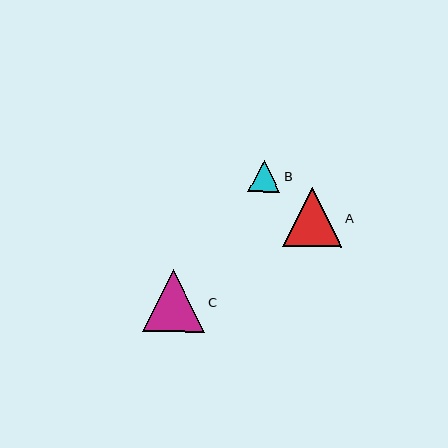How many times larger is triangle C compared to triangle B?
Triangle C is approximately 1.9 times the size of triangle B.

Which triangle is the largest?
Triangle C is the largest with a size of approximately 62 pixels.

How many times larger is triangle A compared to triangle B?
Triangle A is approximately 1.8 times the size of triangle B.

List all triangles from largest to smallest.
From largest to smallest: C, A, B.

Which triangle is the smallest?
Triangle B is the smallest with a size of approximately 32 pixels.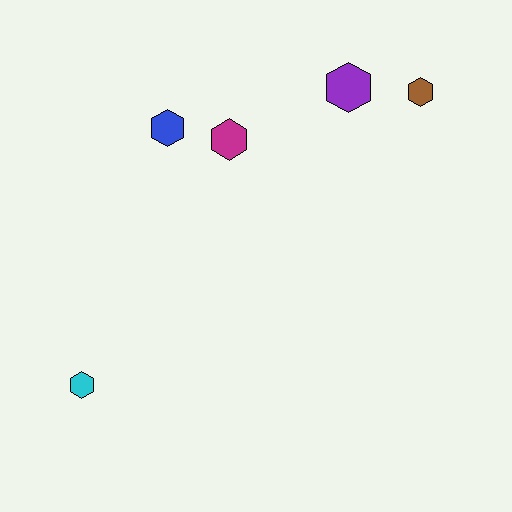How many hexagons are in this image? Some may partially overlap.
There are 5 hexagons.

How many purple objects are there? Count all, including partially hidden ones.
There is 1 purple object.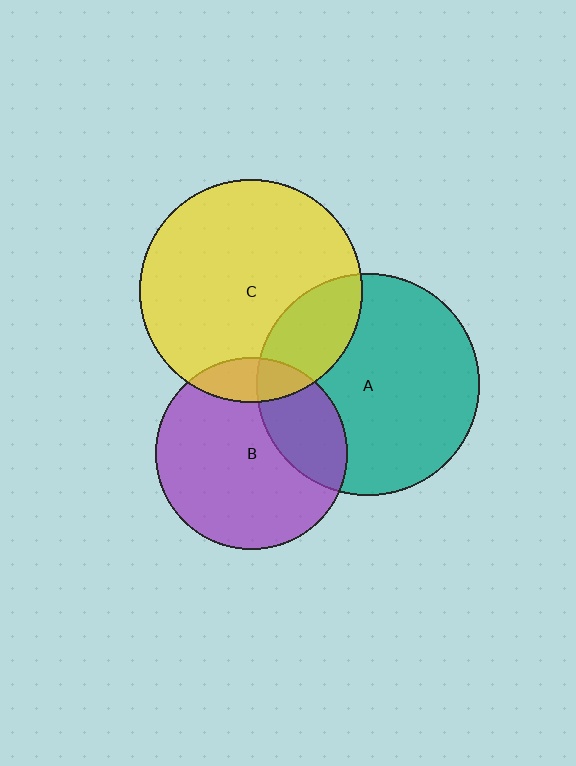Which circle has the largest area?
Circle C (yellow).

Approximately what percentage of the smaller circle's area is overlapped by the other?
Approximately 20%.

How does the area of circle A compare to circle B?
Approximately 1.3 times.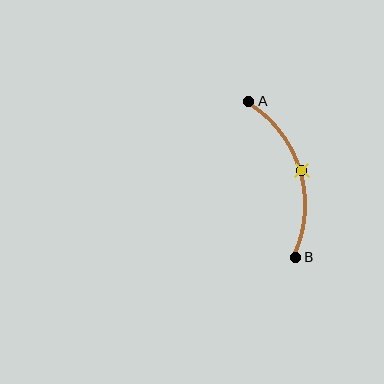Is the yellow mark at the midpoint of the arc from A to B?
Yes. The yellow mark lies on the arc at equal arc-length from both A and B — it is the arc midpoint.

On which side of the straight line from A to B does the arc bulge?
The arc bulges to the right of the straight line connecting A and B.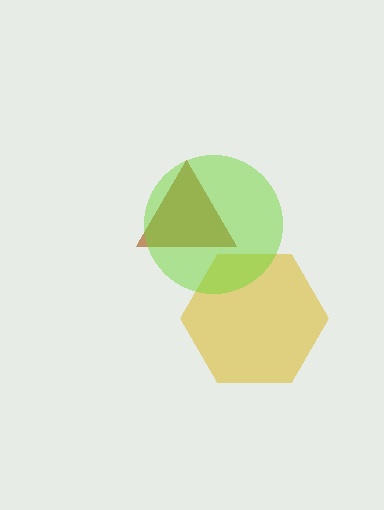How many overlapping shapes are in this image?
There are 3 overlapping shapes in the image.